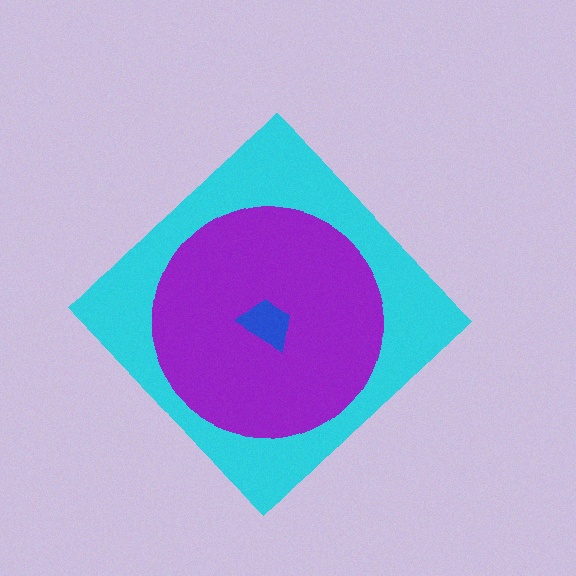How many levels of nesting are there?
3.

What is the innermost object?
The blue trapezoid.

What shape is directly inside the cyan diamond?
The purple circle.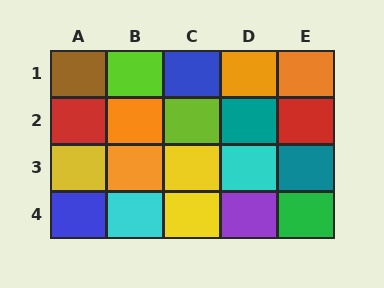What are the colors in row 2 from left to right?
Red, orange, lime, teal, red.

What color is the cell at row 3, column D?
Cyan.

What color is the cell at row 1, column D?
Orange.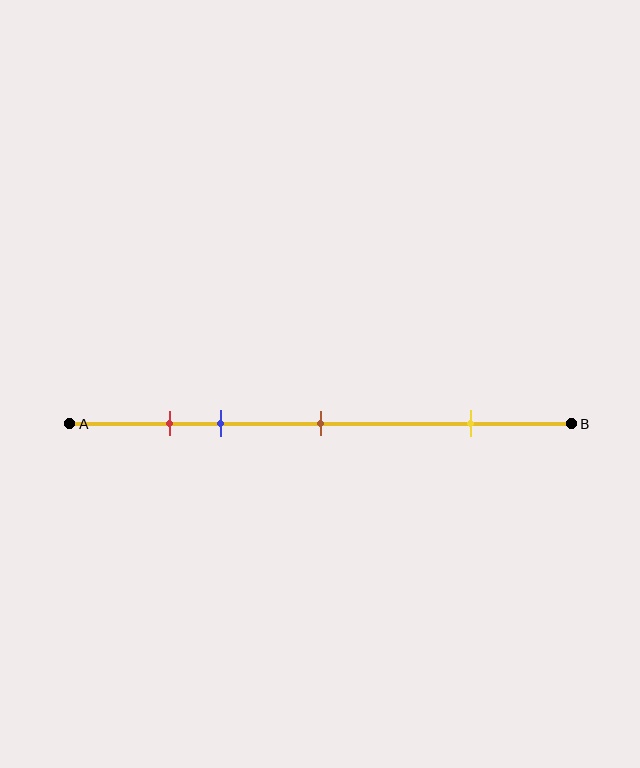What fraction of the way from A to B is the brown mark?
The brown mark is approximately 50% (0.5) of the way from A to B.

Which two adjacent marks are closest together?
The red and blue marks are the closest adjacent pair.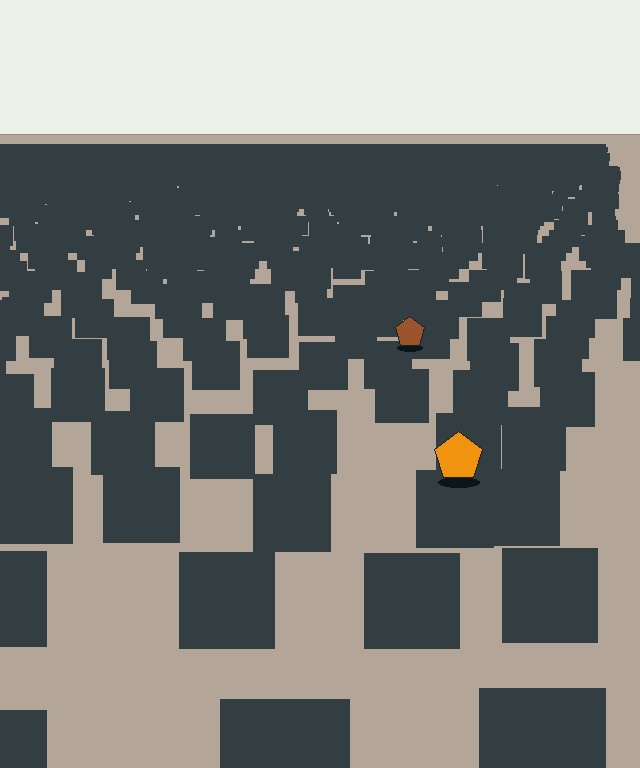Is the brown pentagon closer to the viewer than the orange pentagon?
No. The orange pentagon is closer — you can tell from the texture gradient: the ground texture is coarser near it.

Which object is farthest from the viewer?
The brown pentagon is farthest from the viewer. It appears smaller and the ground texture around it is denser.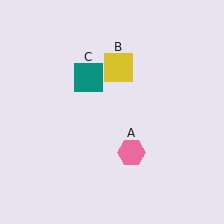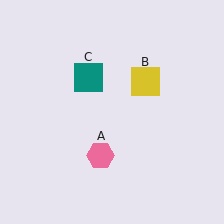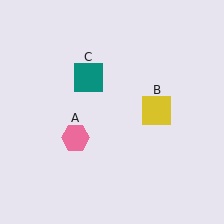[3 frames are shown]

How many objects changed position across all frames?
2 objects changed position: pink hexagon (object A), yellow square (object B).